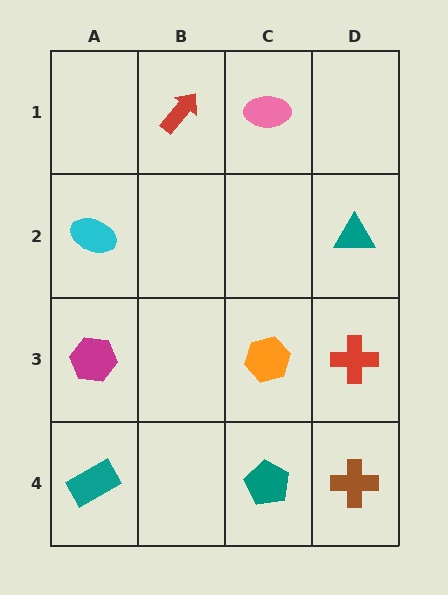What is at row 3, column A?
A magenta hexagon.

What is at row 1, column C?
A pink ellipse.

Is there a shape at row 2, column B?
No, that cell is empty.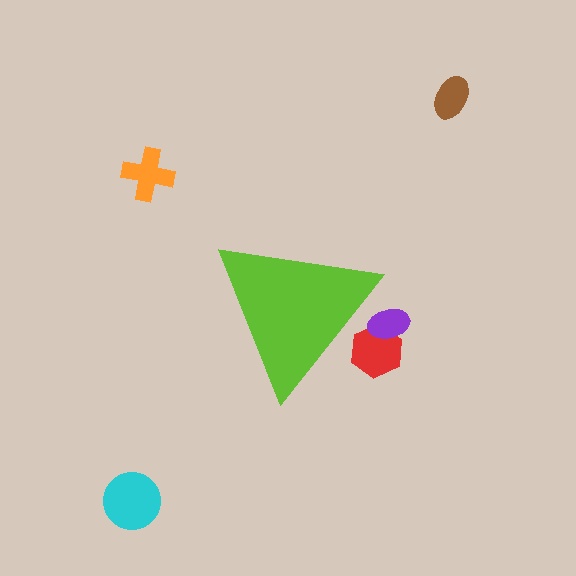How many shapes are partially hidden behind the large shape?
2 shapes are partially hidden.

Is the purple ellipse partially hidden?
Yes, the purple ellipse is partially hidden behind the lime triangle.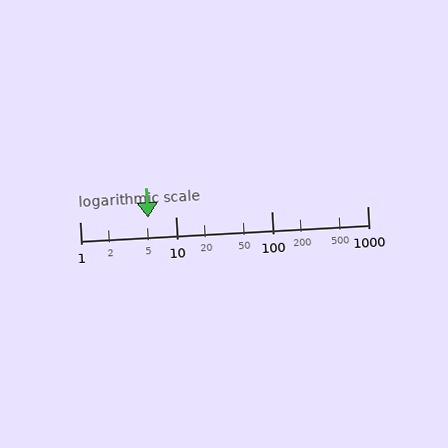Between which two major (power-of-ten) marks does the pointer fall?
The pointer is between 1 and 10.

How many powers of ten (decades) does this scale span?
The scale spans 3 decades, from 1 to 1000.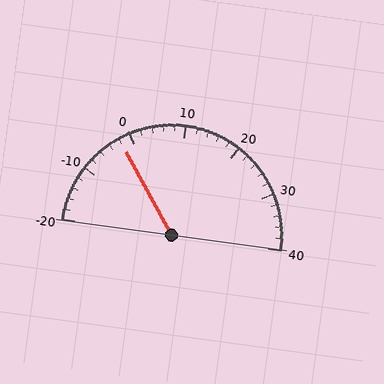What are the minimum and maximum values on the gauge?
The gauge ranges from -20 to 40.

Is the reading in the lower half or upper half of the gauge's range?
The reading is in the lower half of the range (-20 to 40).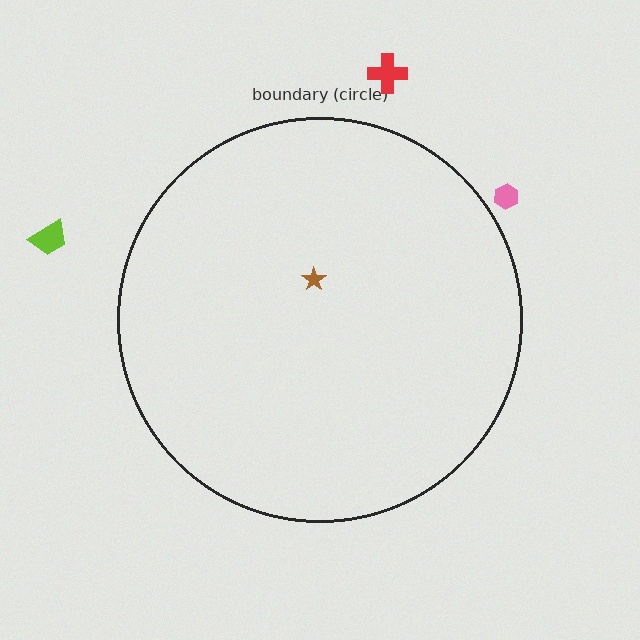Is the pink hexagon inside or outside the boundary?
Outside.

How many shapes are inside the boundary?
1 inside, 3 outside.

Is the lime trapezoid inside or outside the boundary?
Outside.